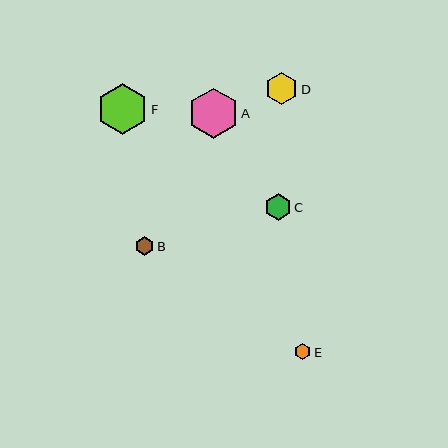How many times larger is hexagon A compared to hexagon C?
Hexagon A is approximately 1.9 times the size of hexagon C.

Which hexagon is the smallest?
Hexagon E is the smallest with a size of approximately 16 pixels.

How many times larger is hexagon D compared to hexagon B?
Hexagon D is approximately 1.8 times the size of hexagon B.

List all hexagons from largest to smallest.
From largest to smallest: F, A, D, C, B, E.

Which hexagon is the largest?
Hexagon F is the largest with a size of approximately 50 pixels.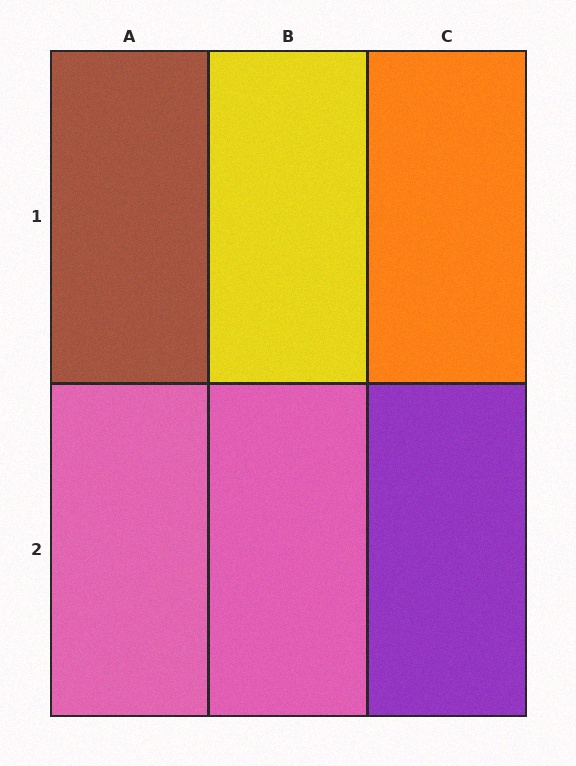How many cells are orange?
1 cell is orange.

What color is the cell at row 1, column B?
Yellow.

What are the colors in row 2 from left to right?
Pink, pink, purple.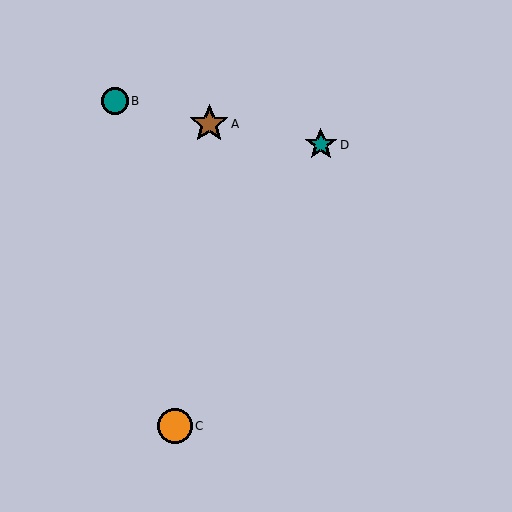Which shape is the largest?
The brown star (labeled A) is the largest.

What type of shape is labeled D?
Shape D is a teal star.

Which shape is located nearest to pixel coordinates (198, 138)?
The brown star (labeled A) at (209, 124) is nearest to that location.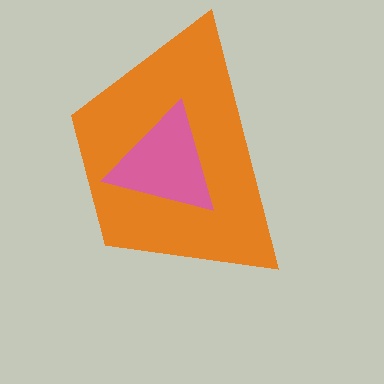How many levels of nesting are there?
2.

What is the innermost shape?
The pink triangle.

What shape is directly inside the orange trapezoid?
The pink triangle.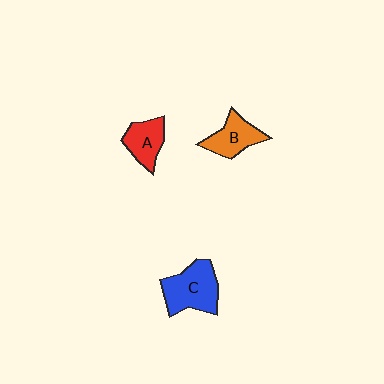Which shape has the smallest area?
Shape A (red).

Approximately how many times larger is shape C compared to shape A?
Approximately 1.5 times.